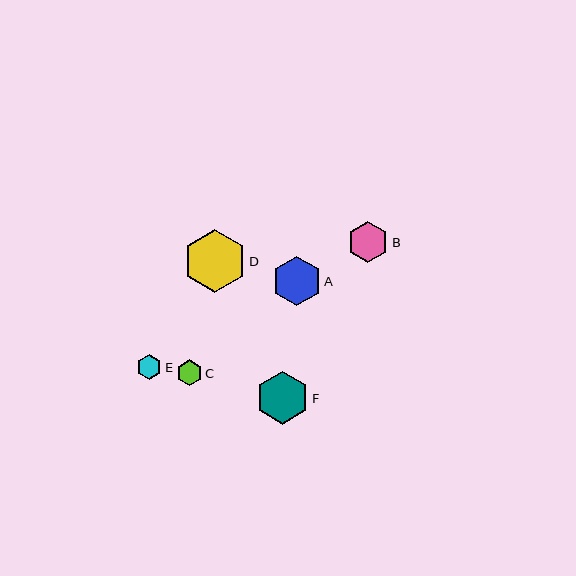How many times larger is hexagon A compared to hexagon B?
Hexagon A is approximately 1.2 times the size of hexagon B.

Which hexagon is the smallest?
Hexagon E is the smallest with a size of approximately 25 pixels.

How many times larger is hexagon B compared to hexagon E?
Hexagon B is approximately 1.6 times the size of hexagon E.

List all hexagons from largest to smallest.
From largest to smallest: D, F, A, B, C, E.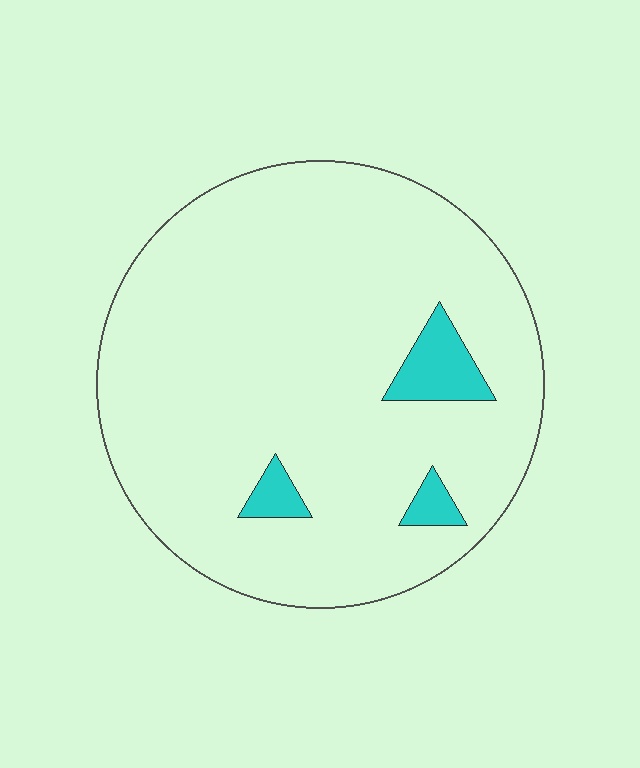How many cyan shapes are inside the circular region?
3.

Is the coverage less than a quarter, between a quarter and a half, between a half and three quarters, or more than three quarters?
Less than a quarter.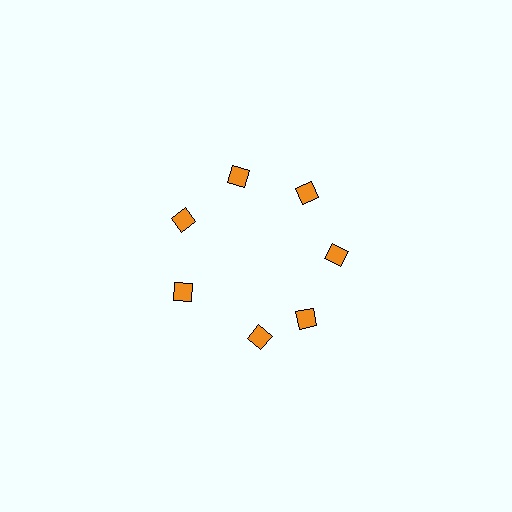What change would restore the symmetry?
The symmetry would be restored by rotating it back into even spacing with its neighbors so that all 7 diamonds sit at equal angles and equal distance from the center.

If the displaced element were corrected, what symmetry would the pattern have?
It would have 7-fold rotational symmetry — the pattern would map onto itself every 51 degrees.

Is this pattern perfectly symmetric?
No. The 7 orange diamonds are arranged in a ring, but one element near the 6 o'clock position is rotated out of alignment along the ring, breaking the 7-fold rotational symmetry.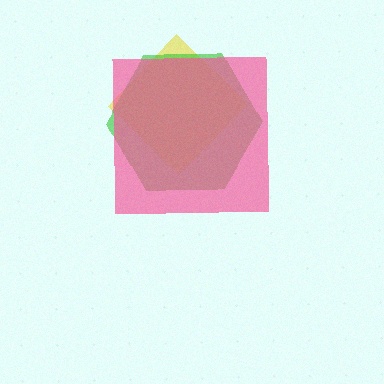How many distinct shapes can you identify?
There are 3 distinct shapes: a yellow diamond, a green hexagon, a pink square.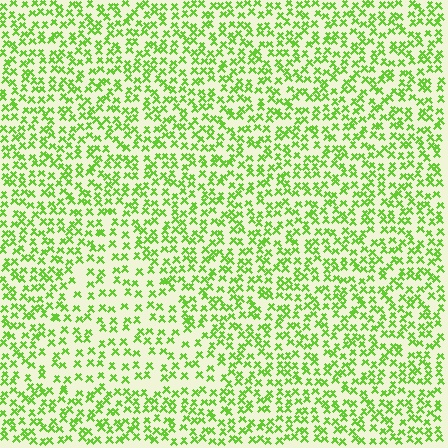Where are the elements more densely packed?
The elements are more densely packed outside the triangle boundary.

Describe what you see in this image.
The image contains small lime elements arranged at two different densities. A triangle-shaped region is visible where the elements are less densely packed than the surrounding area.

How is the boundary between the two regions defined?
The boundary is defined by a change in element density (approximately 1.6x ratio). All elements are the same color, size, and shape.